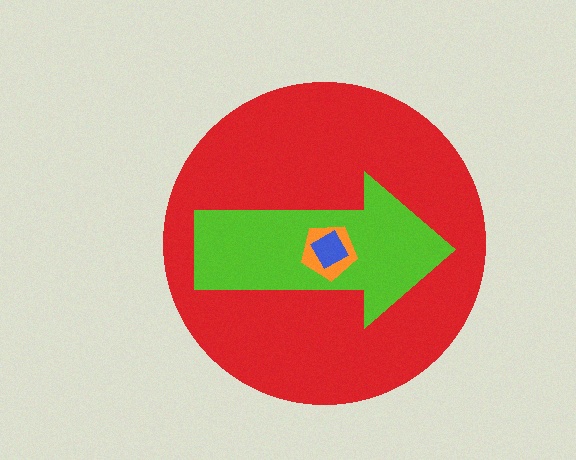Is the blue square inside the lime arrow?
Yes.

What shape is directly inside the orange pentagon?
The blue square.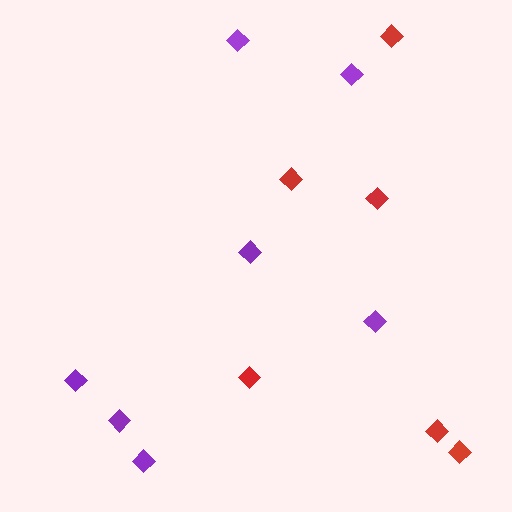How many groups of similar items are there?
There are 2 groups: one group of purple diamonds (7) and one group of red diamonds (6).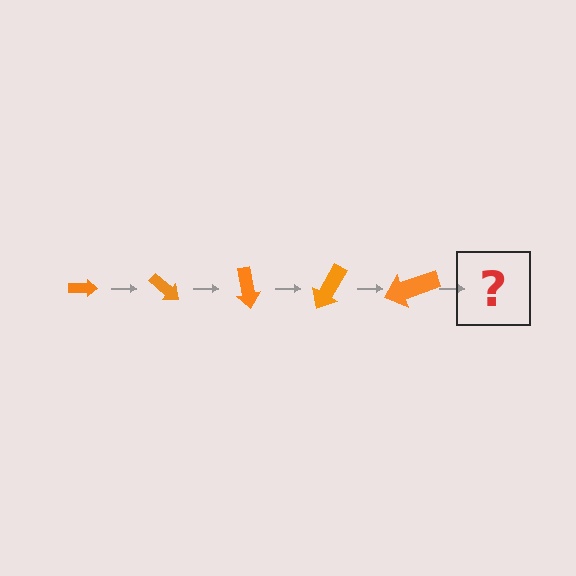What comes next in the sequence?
The next element should be an arrow, larger than the previous one and rotated 200 degrees from the start.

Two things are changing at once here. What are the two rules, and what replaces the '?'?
The two rules are that the arrow grows larger each step and it rotates 40 degrees each step. The '?' should be an arrow, larger than the previous one and rotated 200 degrees from the start.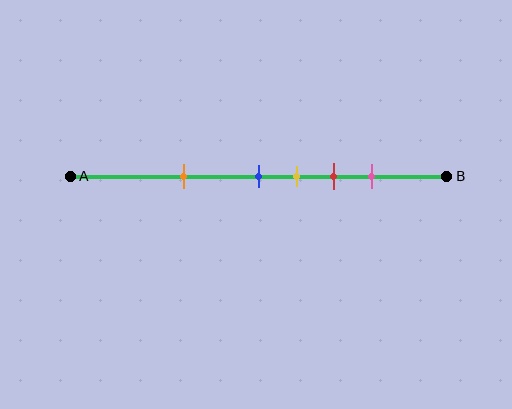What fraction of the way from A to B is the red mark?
The red mark is approximately 70% (0.7) of the way from A to B.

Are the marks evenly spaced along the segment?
No, the marks are not evenly spaced.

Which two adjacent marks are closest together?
The blue and yellow marks are the closest adjacent pair.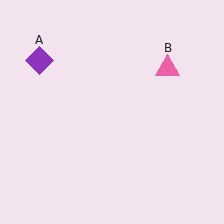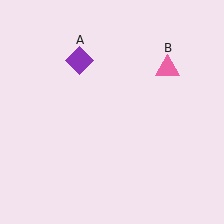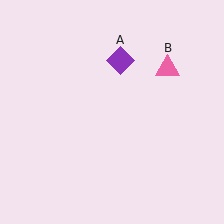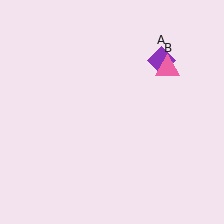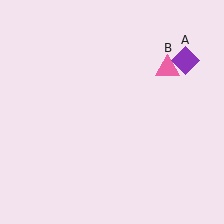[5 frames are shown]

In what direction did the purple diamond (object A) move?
The purple diamond (object A) moved right.